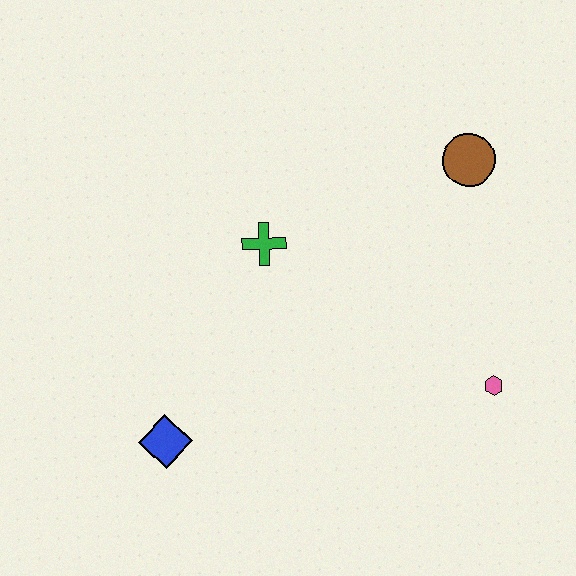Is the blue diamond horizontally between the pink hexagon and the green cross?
No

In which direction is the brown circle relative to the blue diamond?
The brown circle is to the right of the blue diamond.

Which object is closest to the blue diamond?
The green cross is closest to the blue diamond.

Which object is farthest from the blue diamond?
The brown circle is farthest from the blue diamond.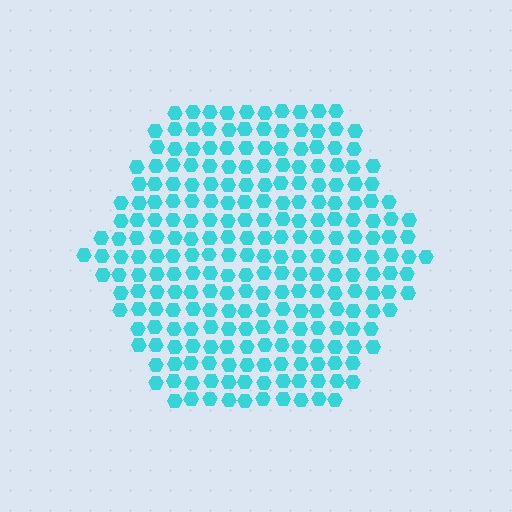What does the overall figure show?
The overall figure shows a hexagon.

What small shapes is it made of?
It is made of small hexagons.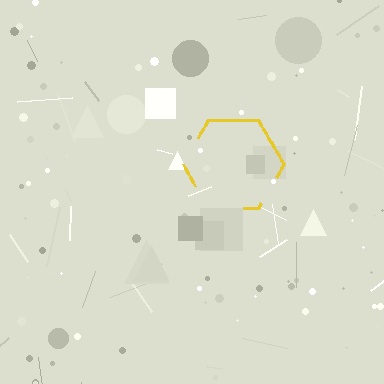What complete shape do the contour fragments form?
The contour fragments form a hexagon.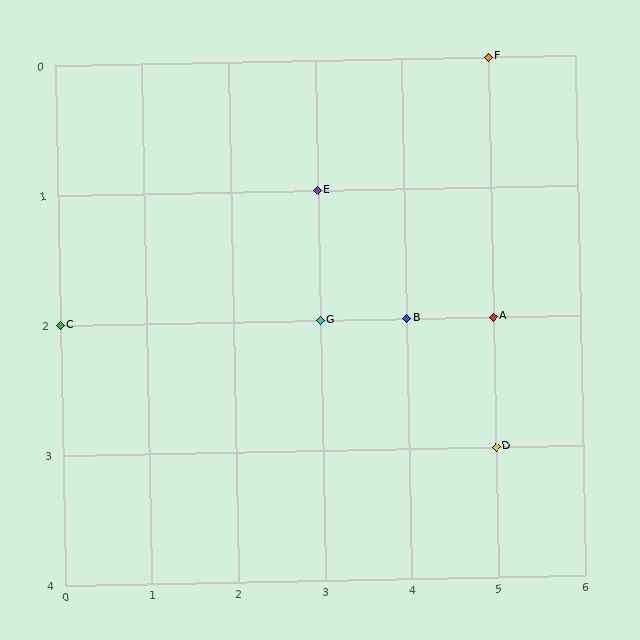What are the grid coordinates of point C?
Point C is at grid coordinates (0, 2).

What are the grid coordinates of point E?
Point E is at grid coordinates (3, 1).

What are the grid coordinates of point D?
Point D is at grid coordinates (5, 3).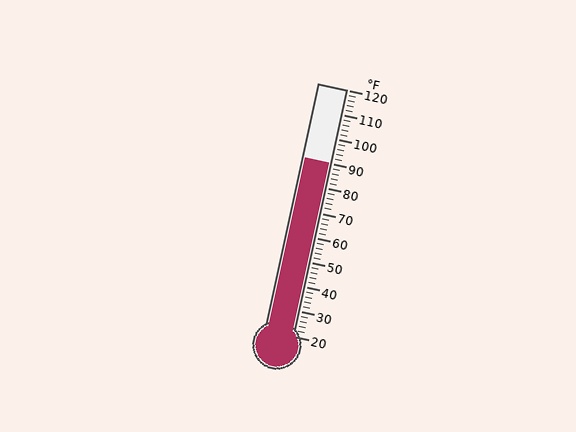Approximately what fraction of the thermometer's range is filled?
The thermometer is filled to approximately 70% of its range.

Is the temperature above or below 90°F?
The temperature is at 90°F.